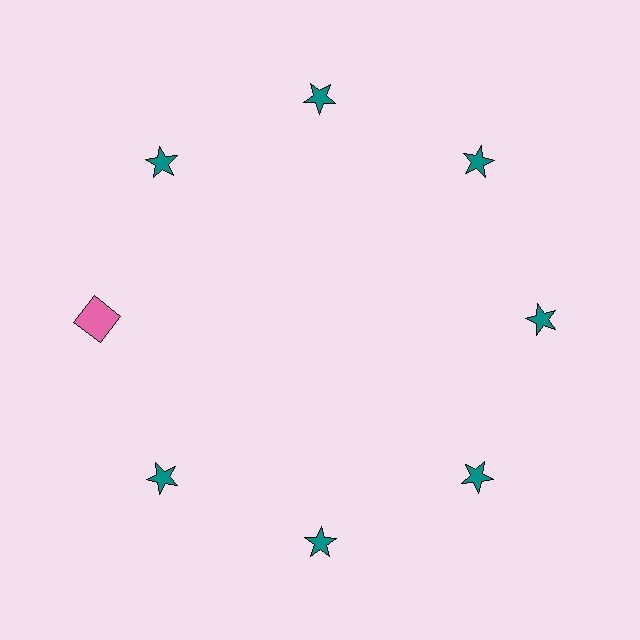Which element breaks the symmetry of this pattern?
The pink square at roughly the 9 o'clock position breaks the symmetry. All other shapes are teal stars.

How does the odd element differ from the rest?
It differs in both color (pink instead of teal) and shape (square instead of star).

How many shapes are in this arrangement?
There are 8 shapes arranged in a ring pattern.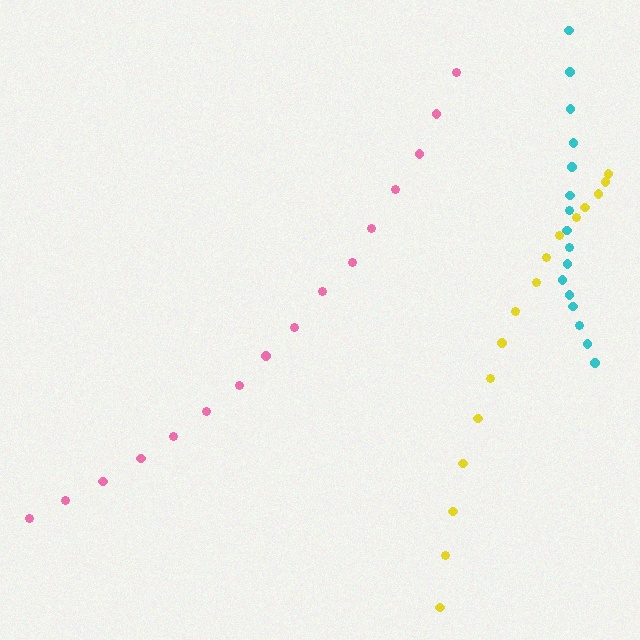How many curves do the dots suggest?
There are 3 distinct paths.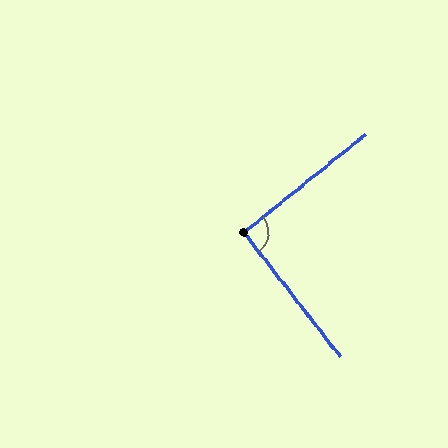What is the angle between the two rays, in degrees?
Approximately 91 degrees.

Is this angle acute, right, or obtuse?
It is approximately a right angle.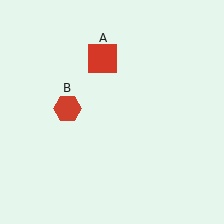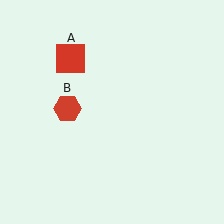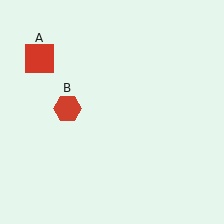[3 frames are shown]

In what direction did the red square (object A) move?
The red square (object A) moved left.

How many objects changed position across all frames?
1 object changed position: red square (object A).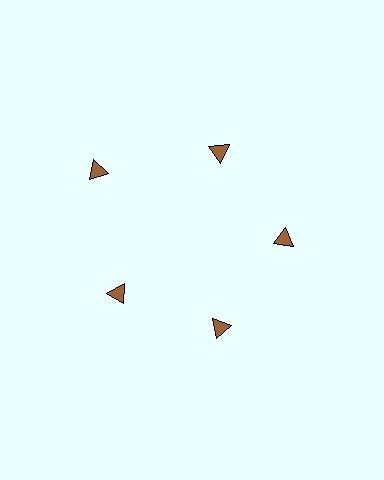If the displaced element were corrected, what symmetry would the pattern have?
It would have 5-fold rotational symmetry — the pattern would map onto itself every 72 degrees.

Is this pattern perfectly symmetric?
No. The 5 brown triangles are arranged in a ring, but one element near the 10 o'clock position is pushed outward from the center, breaking the 5-fold rotational symmetry.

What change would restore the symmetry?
The symmetry would be restored by moving it inward, back onto the ring so that all 5 triangles sit at equal angles and equal distance from the center.